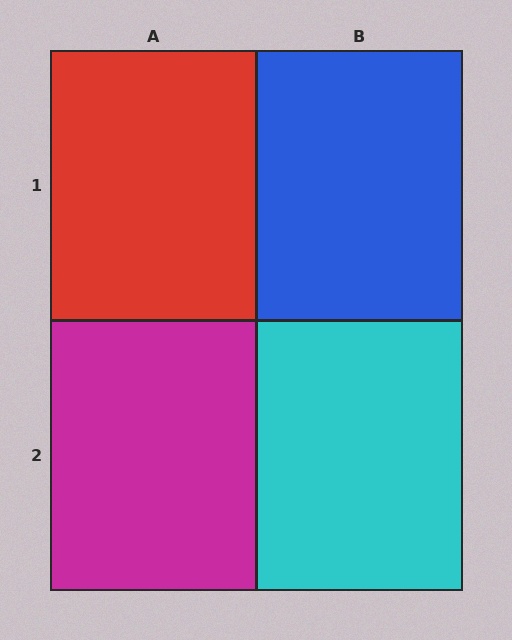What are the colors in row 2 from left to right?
Magenta, cyan.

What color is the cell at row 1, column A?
Red.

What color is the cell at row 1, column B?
Blue.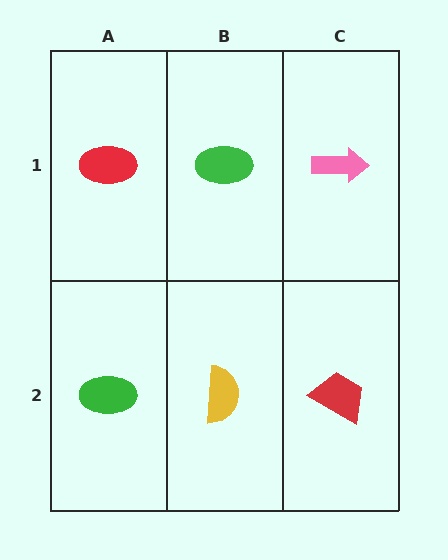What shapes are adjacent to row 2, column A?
A red ellipse (row 1, column A), a yellow semicircle (row 2, column B).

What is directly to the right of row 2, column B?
A red trapezoid.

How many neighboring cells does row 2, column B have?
3.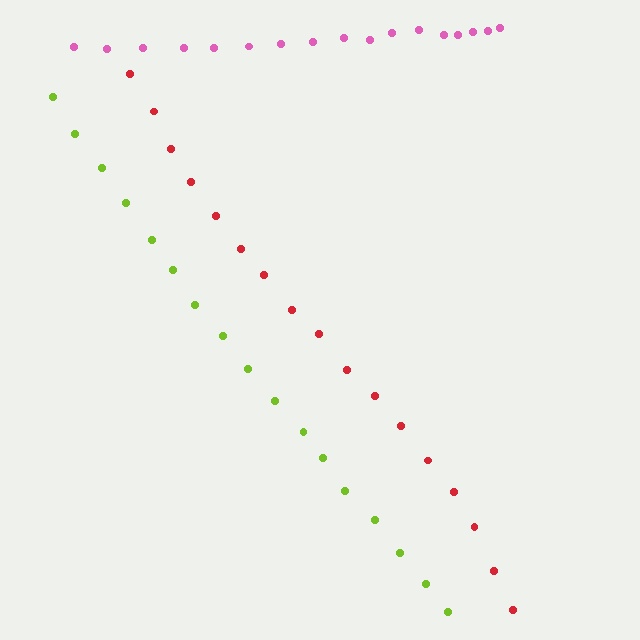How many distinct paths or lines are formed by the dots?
There are 3 distinct paths.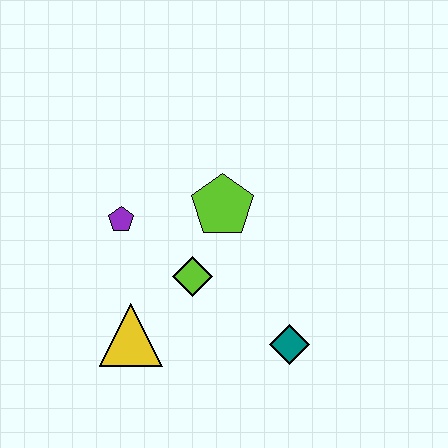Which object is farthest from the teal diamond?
The purple pentagon is farthest from the teal diamond.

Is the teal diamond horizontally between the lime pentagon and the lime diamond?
No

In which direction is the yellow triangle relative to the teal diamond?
The yellow triangle is to the left of the teal diamond.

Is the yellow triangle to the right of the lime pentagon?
No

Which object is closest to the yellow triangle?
The lime diamond is closest to the yellow triangle.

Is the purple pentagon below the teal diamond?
No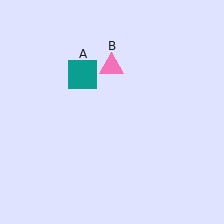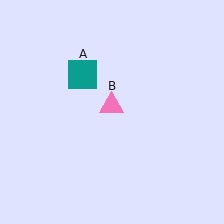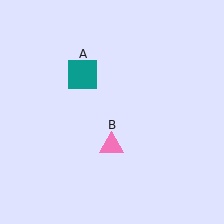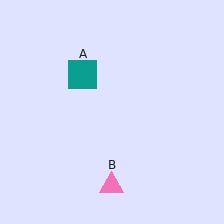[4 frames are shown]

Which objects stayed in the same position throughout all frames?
Teal square (object A) remained stationary.